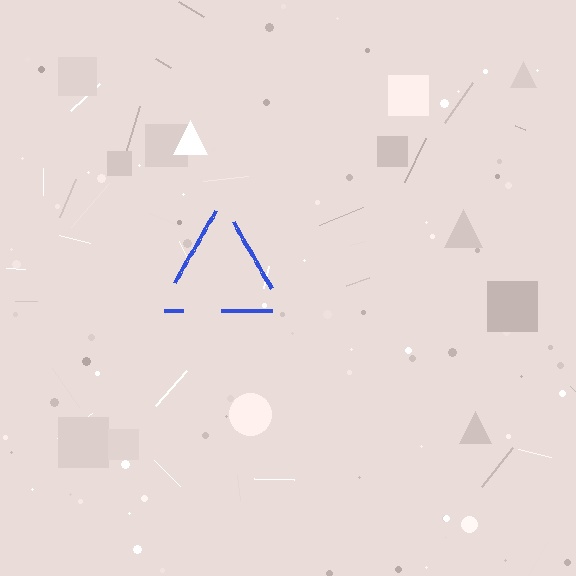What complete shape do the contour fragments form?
The contour fragments form a triangle.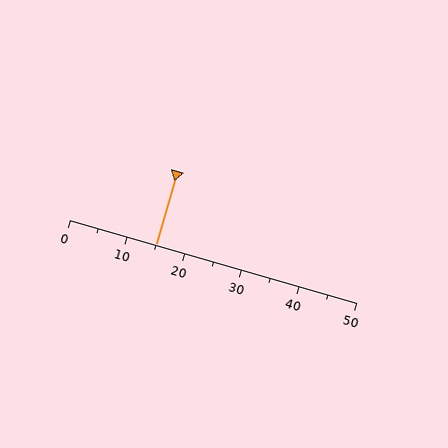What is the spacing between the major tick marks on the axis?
The major ticks are spaced 10 apart.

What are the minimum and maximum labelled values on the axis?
The axis runs from 0 to 50.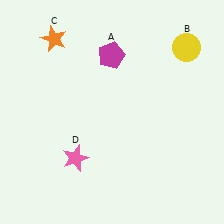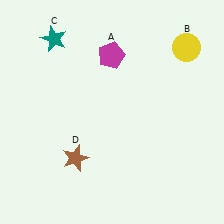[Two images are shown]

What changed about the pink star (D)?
In Image 1, D is pink. In Image 2, it changed to brown.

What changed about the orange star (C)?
In Image 1, C is orange. In Image 2, it changed to teal.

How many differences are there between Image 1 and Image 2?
There are 2 differences between the two images.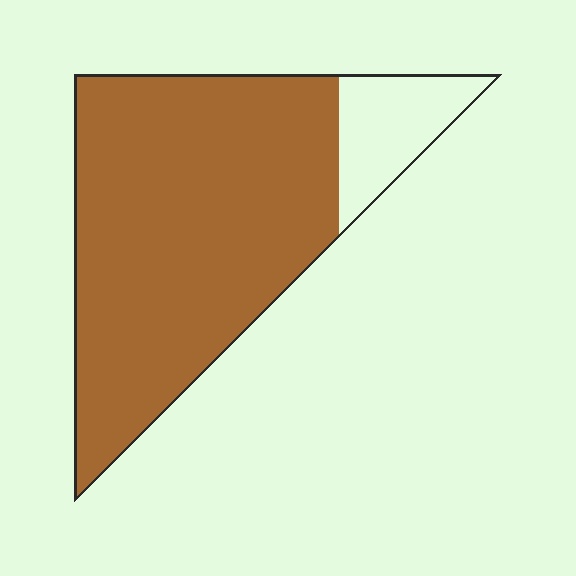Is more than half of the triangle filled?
Yes.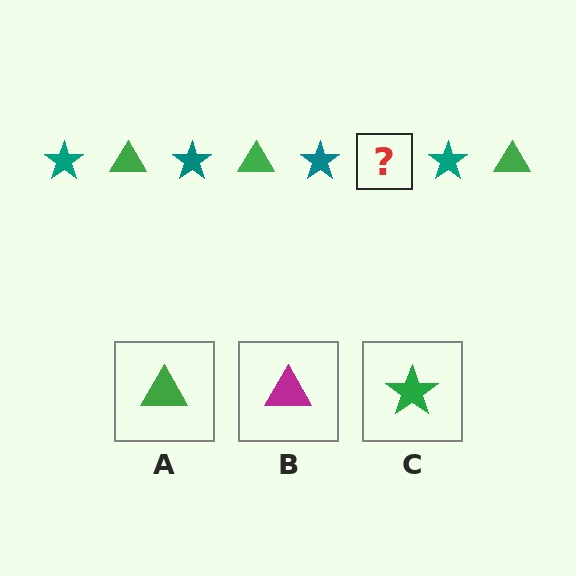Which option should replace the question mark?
Option A.